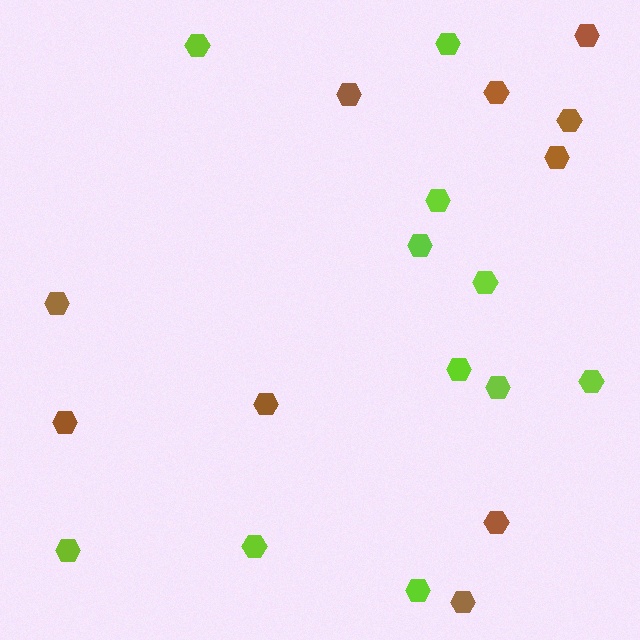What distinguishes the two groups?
There are 2 groups: one group of lime hexagons (11) and one group of brown hexagons (10).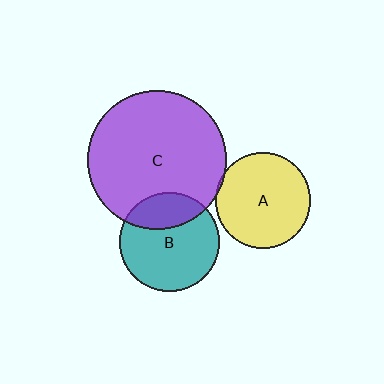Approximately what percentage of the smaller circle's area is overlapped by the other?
Approximately 25%.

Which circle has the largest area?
Circle C (purple).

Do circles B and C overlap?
Yes.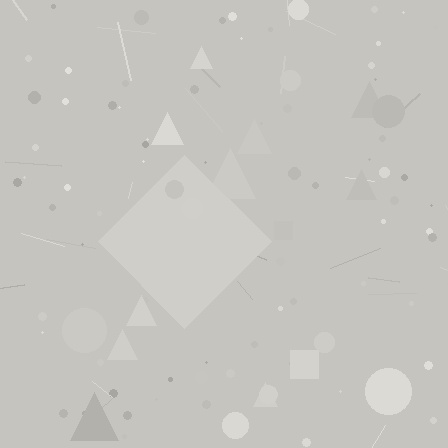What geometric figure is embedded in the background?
A diamond is embedded in the background.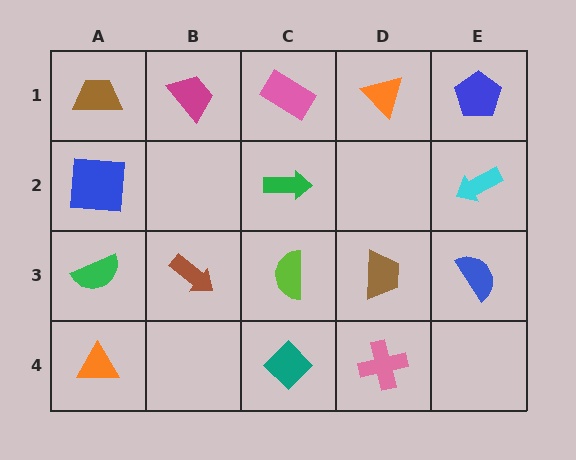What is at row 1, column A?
A brown trapezoid.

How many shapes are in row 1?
5 shapes.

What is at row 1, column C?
A pink rectangle.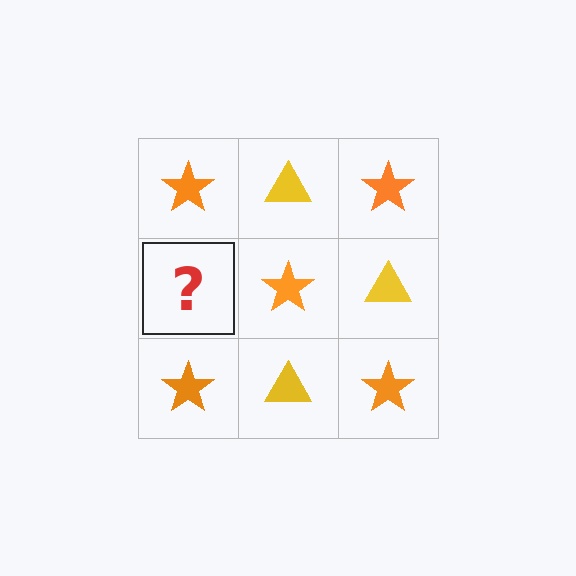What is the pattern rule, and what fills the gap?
The rule is that it alternates orange star and yellow triangle in a checkerboard pattern. The gap should be filled with a yellow triangle.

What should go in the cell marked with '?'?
The missing cell should contain a yellow triangle.